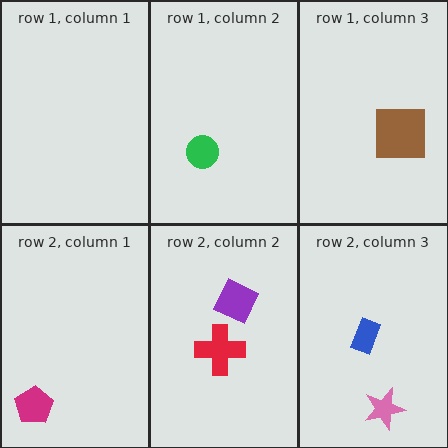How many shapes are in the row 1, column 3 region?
1.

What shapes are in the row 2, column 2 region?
The purple diamond, the red cross.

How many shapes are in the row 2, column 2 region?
2.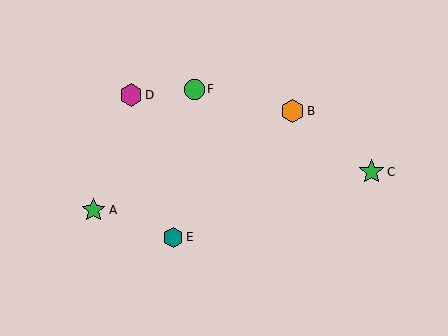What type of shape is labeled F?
Shape F is a green circle.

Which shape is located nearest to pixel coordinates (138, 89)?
The magenta hexagon (labeled D) at (131, 95) is nearest to that location.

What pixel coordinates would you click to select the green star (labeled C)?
Click at (371, 172) to select the green star C.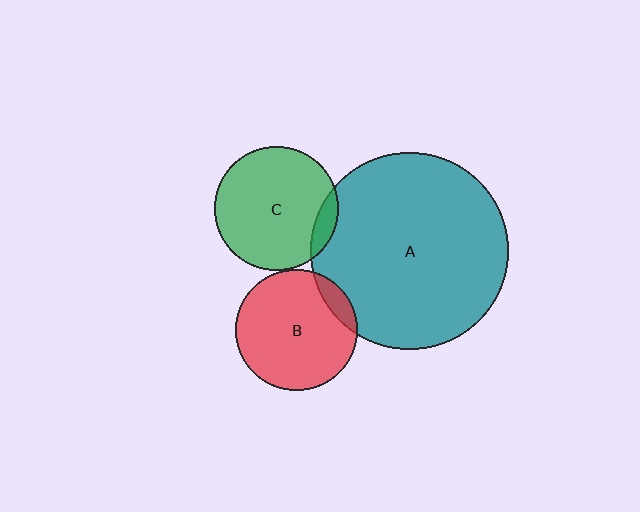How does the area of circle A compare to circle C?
Approximately 2.5 times.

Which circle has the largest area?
Circle A (teal).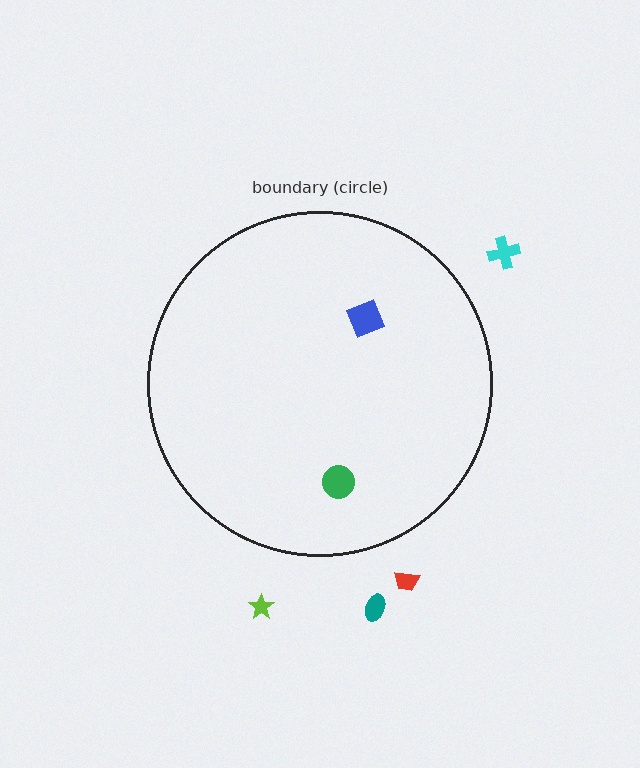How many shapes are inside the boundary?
2 inside, 4 outside.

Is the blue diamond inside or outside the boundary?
Inside.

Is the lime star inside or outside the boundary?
Outside.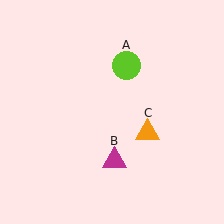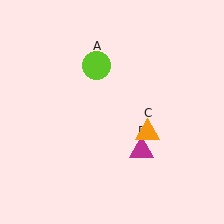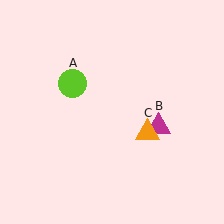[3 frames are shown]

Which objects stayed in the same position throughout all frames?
Orange triangle (object C) remained stationary.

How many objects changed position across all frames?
2 objects changed position: lime circle (object A), magenta triangle (object B).